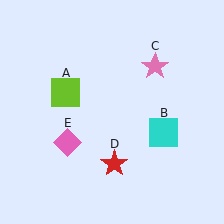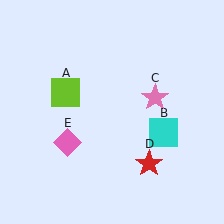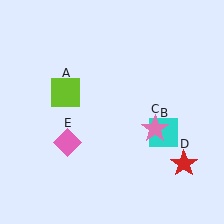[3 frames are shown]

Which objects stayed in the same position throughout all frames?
Lime square (object A) and cyan square (object B) and pink diamond (object E) remained stationary.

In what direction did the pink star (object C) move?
The pink star (object C) moved down.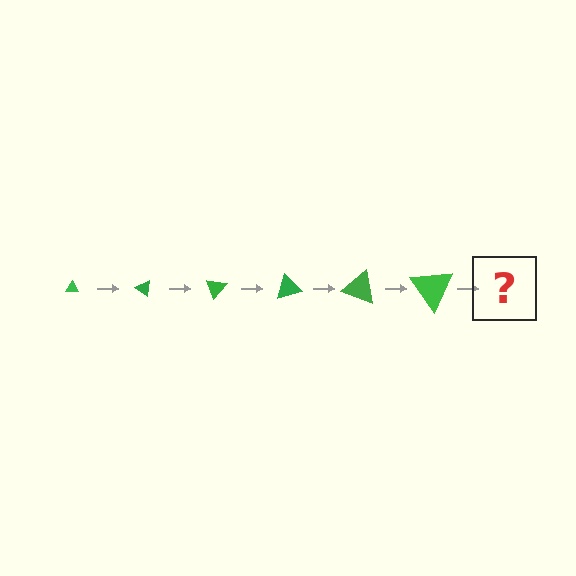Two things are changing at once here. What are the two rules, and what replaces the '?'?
The two rules are that the triangle grows larger each step and it rotates 35 degrees each step. The '?' should be a triangle, larger than the previous one and rotated 210 degrees from the start.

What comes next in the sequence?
The next element should be a triangle, larger than the previous one and rotated 210 degrees from the start.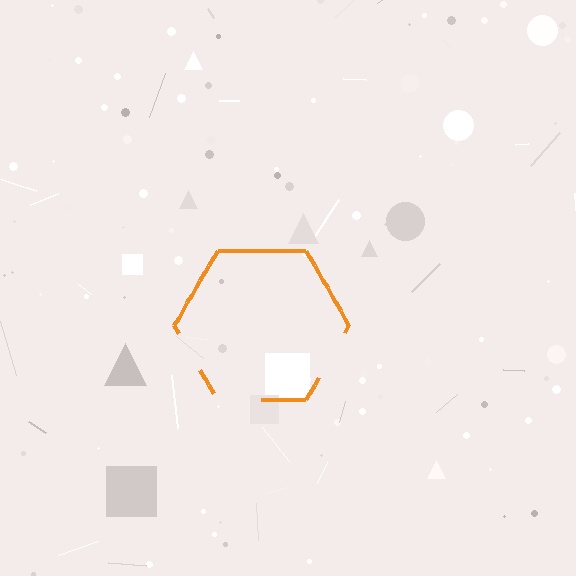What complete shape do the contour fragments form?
The contour fragments form a hexagon.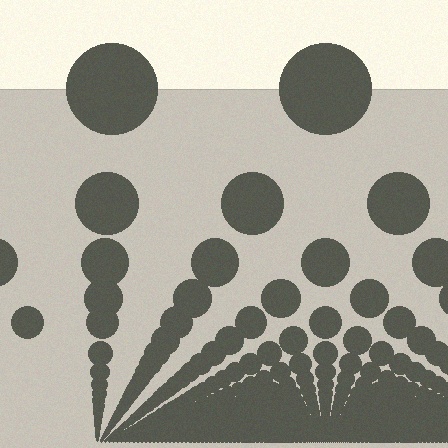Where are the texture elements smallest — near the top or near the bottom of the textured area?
Near the bottom.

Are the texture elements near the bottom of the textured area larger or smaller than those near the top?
Smaller. The gradient is inverted — elements near the bottom are smaller and denser.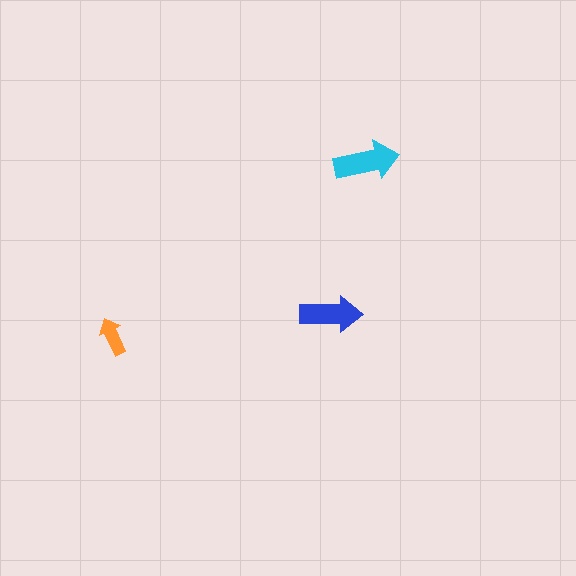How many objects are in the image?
There are 3 objects in the image.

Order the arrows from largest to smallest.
the cyan one, the blue one, the orange one.